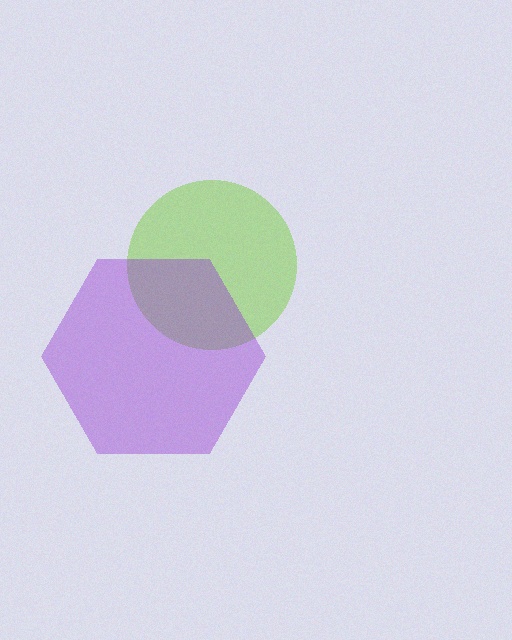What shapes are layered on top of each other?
The layered shapes are: a lime circle, a purple hexagon.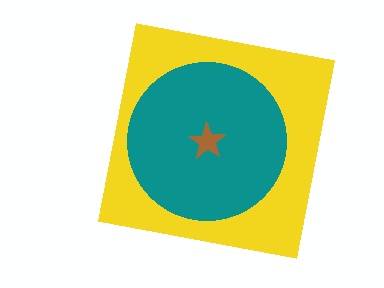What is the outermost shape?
The yellow square.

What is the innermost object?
The brown star.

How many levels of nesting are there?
3.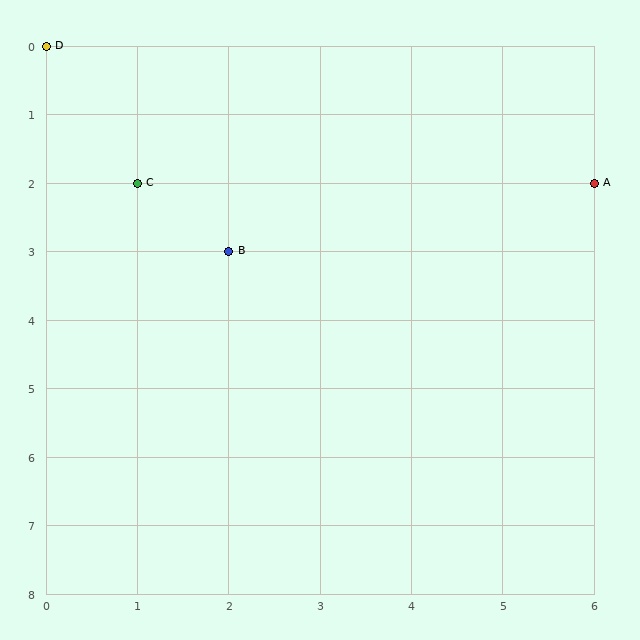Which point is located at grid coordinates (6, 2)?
Point A is at (6, 2).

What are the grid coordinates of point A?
Point A is at grid coordinates (6, 2).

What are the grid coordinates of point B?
Point B is at grid coordinates (2, 3).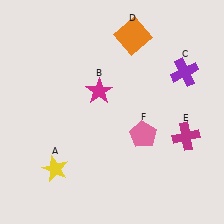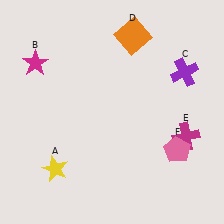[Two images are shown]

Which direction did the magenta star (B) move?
The magenta star (B) moved left.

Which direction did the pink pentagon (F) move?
The pink pentagon (F) moved right.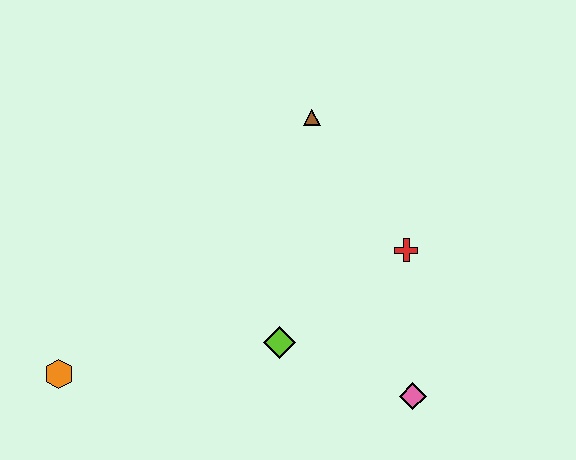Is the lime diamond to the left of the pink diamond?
Yes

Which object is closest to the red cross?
The pink diamond is closest to the red cross.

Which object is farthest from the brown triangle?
The orange hexagon is farthest from the brown triangle.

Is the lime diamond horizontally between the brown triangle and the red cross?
No